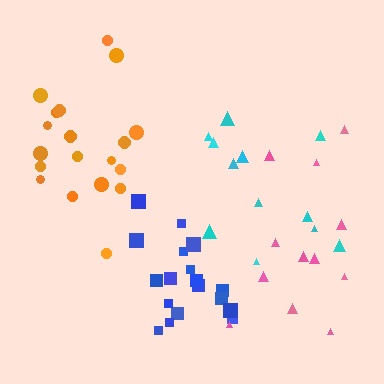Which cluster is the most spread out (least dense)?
Pink.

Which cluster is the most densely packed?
Blue.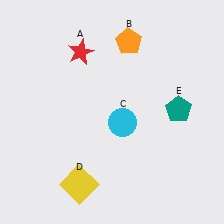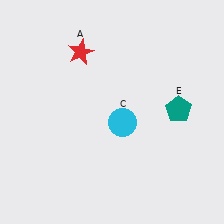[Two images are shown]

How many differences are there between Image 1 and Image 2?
There are 2 differences between the two images.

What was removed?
The yellow square (D), the orange pentagon (B) were removed in Image 2.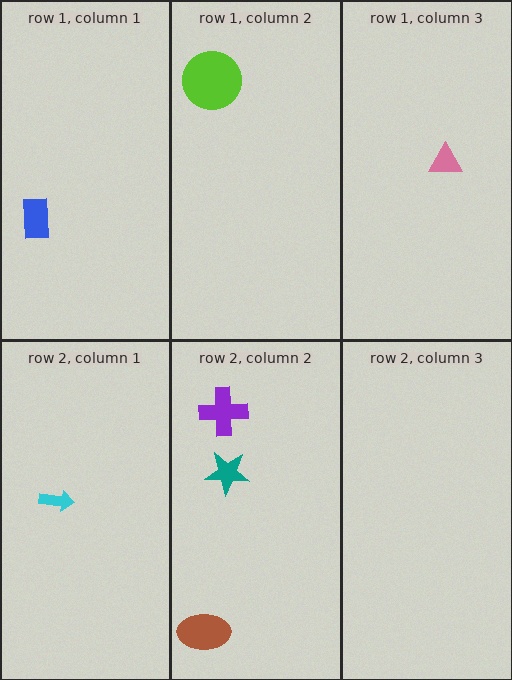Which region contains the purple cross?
The row 2, column 2 region.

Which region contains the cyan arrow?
The row 2, column 1 region.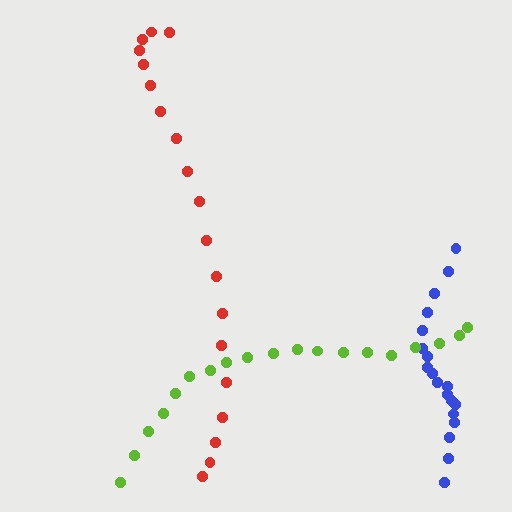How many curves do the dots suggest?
There are 3 distinct paths.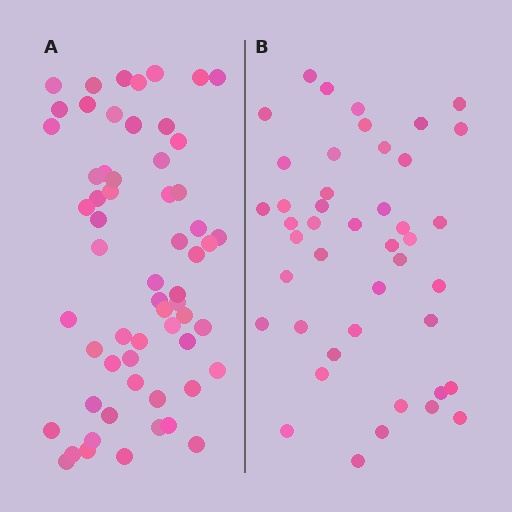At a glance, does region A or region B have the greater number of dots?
Region A (the left region) has more dots.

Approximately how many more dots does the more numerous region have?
Region A has approximately 15 more dots than region B.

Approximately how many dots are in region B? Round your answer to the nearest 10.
About 40 dots. (The exact count is 44, which rounds to 40.)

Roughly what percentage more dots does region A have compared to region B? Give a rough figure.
About 35% more.